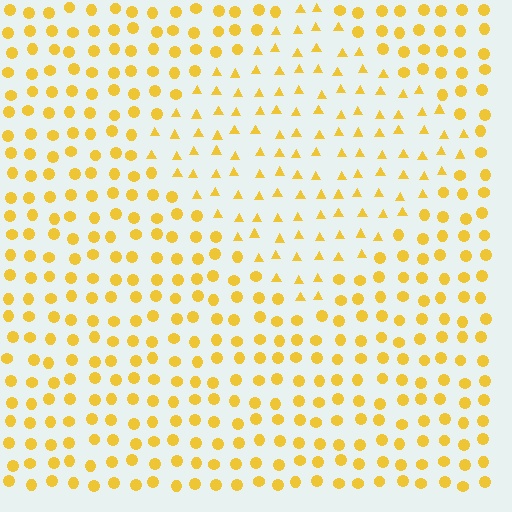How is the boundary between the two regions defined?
The boundary is defined by a change in element shape: triangles inside vs. circles outside. All elements share the same color and spacing.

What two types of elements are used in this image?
The image uses triangles inside the diamond region and circles outside it.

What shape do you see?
I see a diamond.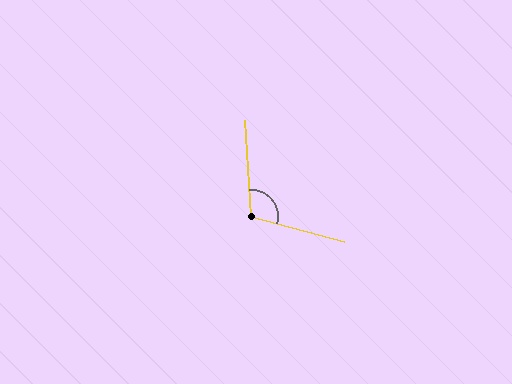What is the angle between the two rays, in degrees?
Approximately 109 degrees.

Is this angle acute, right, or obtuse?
It is obtuse.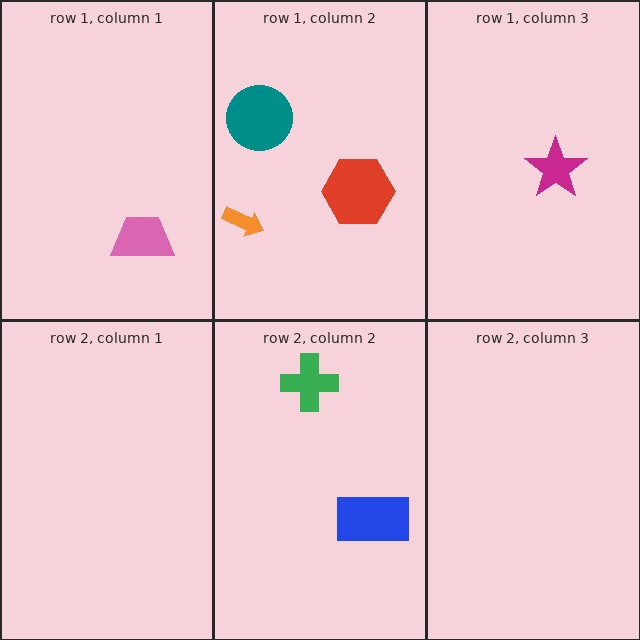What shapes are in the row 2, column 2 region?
The blue rectangle, the green cross.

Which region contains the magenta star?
The row 1, column 3 region.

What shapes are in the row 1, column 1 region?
The pink trapezoid.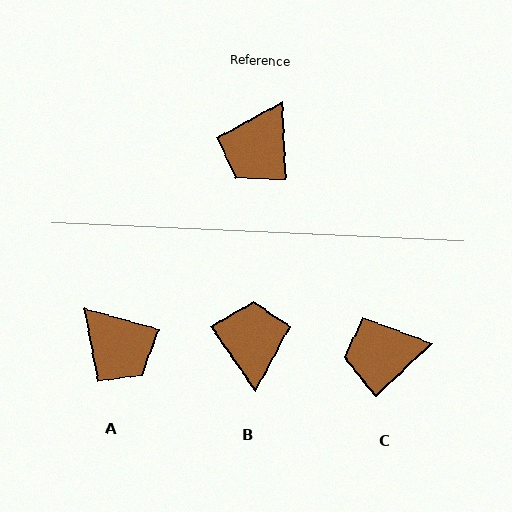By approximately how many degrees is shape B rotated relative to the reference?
Approximately 148 degrees clockwise.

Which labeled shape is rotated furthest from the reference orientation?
B, about 148 degrees away.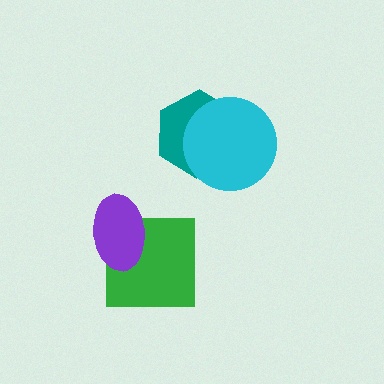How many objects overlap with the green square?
1 object overlaps with the green square.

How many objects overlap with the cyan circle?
1 object overlaps with the cyan circle.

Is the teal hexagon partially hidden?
Yes, it is partially covered by another shape.